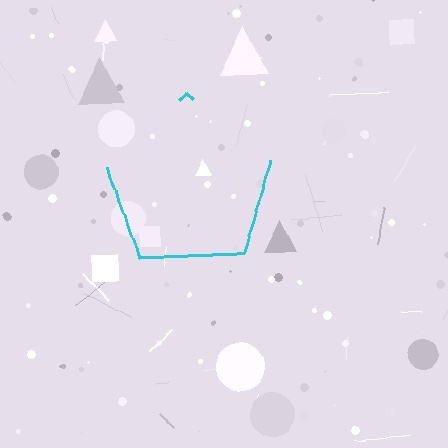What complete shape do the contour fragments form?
The contour fragments form a pentagon.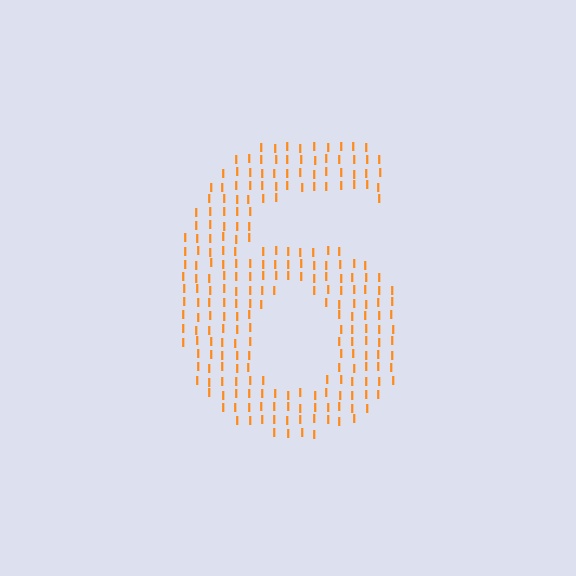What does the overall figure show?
The overall figure shows the digit 6.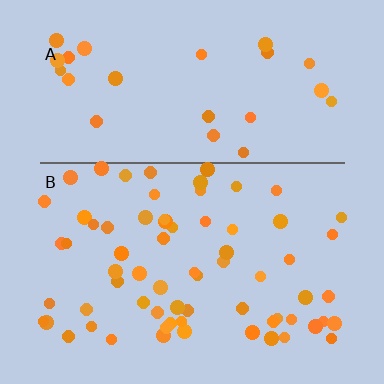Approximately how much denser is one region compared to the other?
Approximately 2.5× — region B over region A.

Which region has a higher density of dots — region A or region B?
B (the bottom).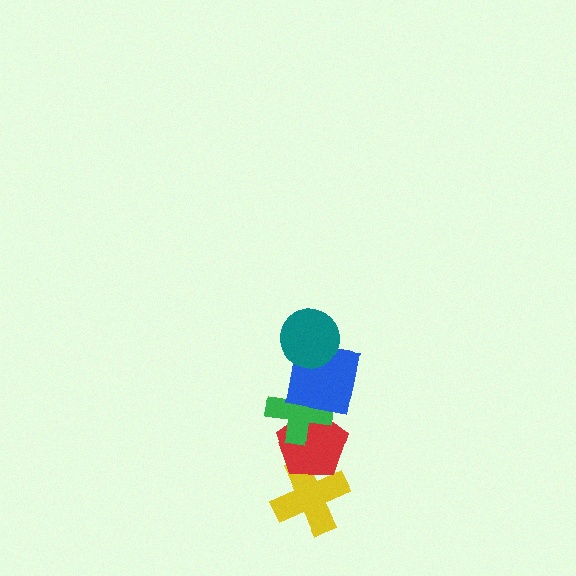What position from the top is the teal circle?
The teal circle is 1st from the top.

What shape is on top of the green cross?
The blue square is on top of the green cross.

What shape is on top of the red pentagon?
The green cross is on top of the red pentagon.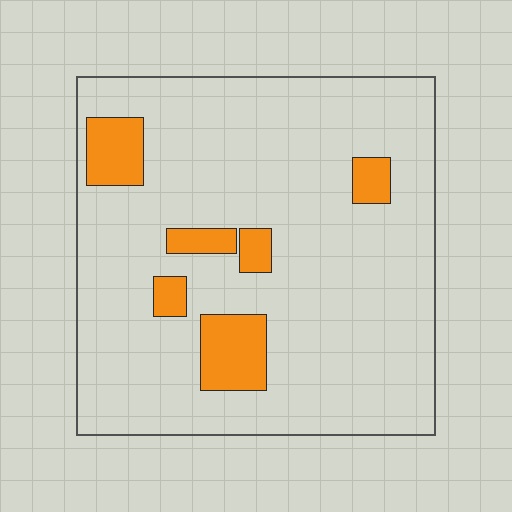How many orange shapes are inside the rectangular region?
6.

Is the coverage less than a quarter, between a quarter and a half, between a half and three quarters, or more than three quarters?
Less than a quarter.